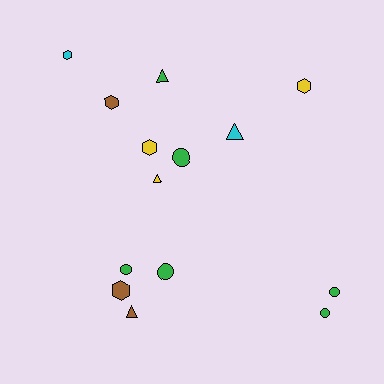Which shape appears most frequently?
Circle, with 5 objects.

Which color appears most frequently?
Green, with 6 objects.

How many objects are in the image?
There are 14 objects.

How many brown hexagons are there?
There are 2 brown hexagons.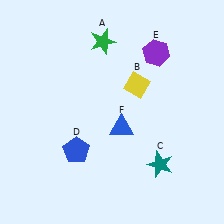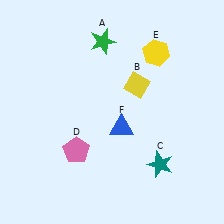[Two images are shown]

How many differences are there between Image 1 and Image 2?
There are 2 differences between the two images.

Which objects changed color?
D changed from blue to pink. E changed from purple to yellow.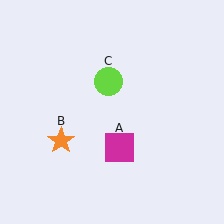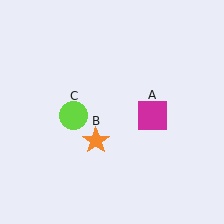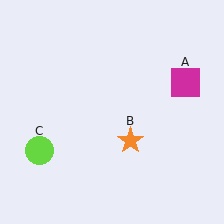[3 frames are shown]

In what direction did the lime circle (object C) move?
The lime circle (object C) moved down and to the left.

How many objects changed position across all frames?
3 objects changed position: magenta square (object A), orange star (object B), lime circle (object C).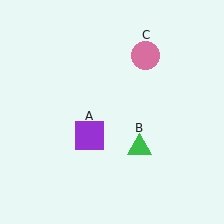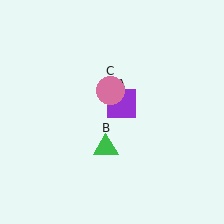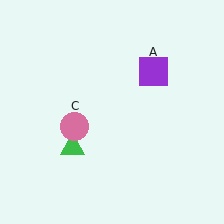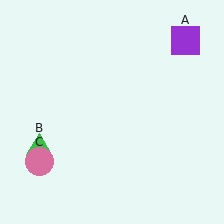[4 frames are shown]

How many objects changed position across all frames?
3 objects changed position: purple square (object A), green triangle (object B), pink circle (object C).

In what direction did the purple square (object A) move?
The purple square (object A) moved up and to the right.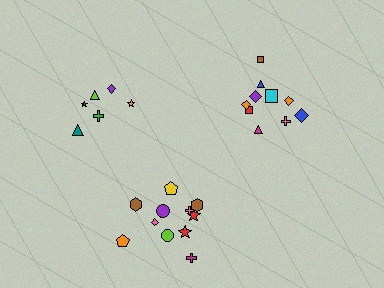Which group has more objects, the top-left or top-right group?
The top-right group.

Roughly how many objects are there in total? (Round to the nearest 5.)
Roughly 30 objects in total.